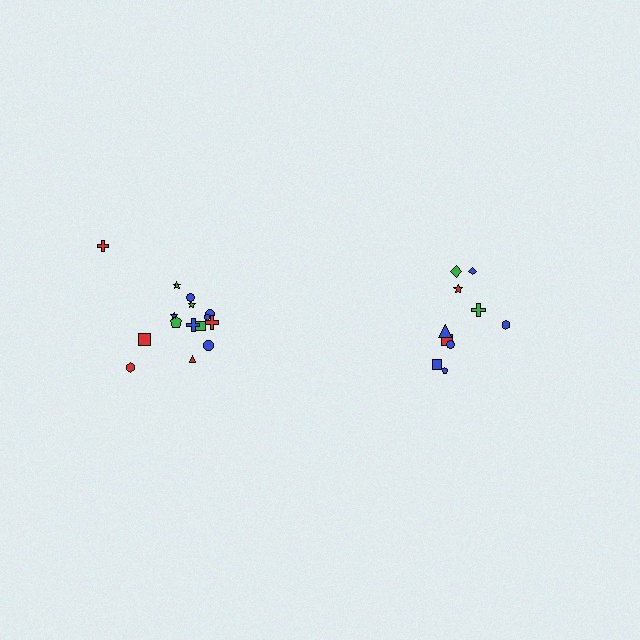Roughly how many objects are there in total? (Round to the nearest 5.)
Roughly 25 objects in total.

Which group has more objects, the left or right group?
The left group.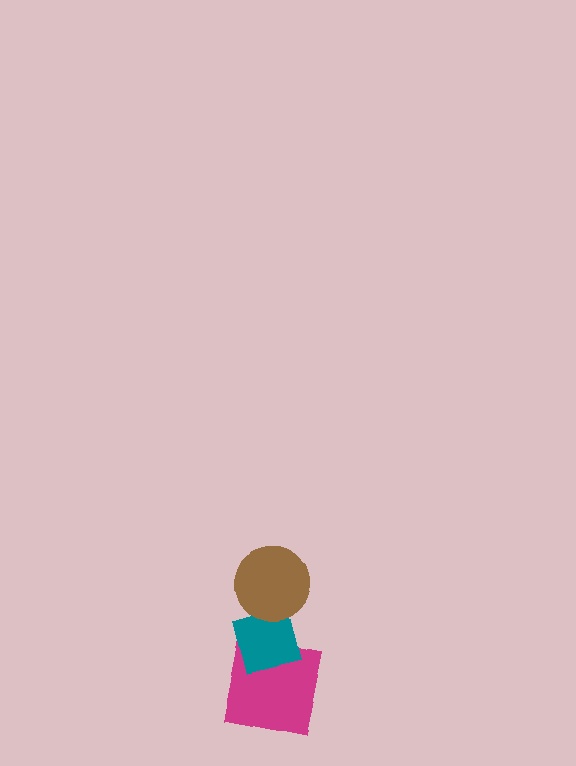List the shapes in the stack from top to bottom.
From top to bottom: the brown circle, the teal square, the magenta square.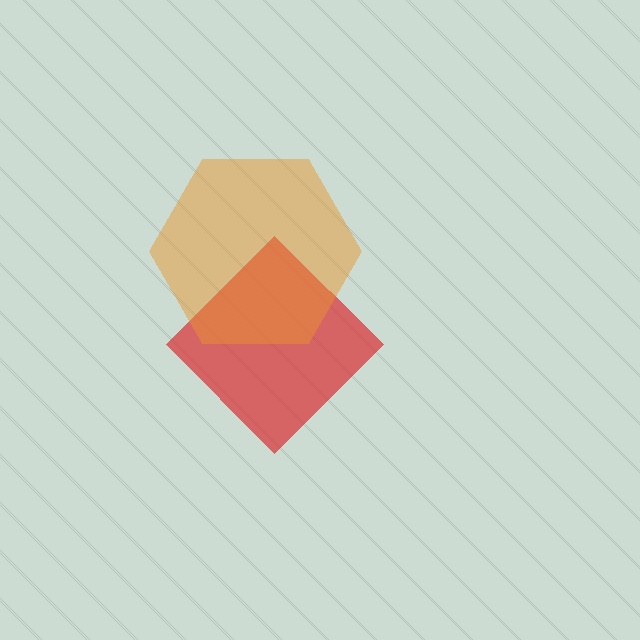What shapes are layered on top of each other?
The layered shapes are: a red diamond, an orange hexagon.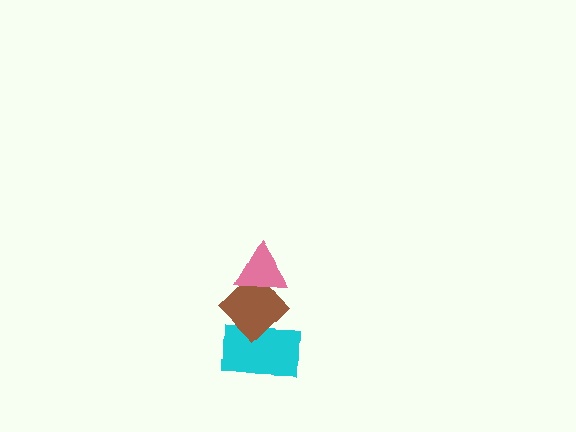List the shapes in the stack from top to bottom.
From top to bottom: the pink triangle, the brown diamond, the cyan rectangle.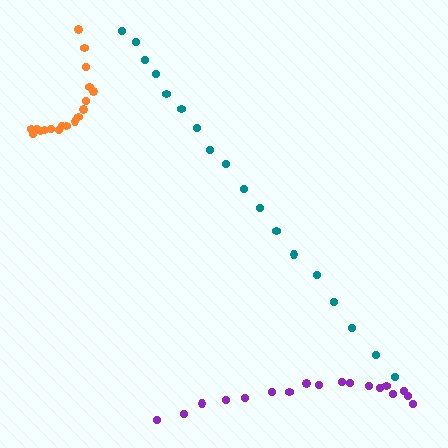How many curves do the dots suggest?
There are 3 distinct paths.